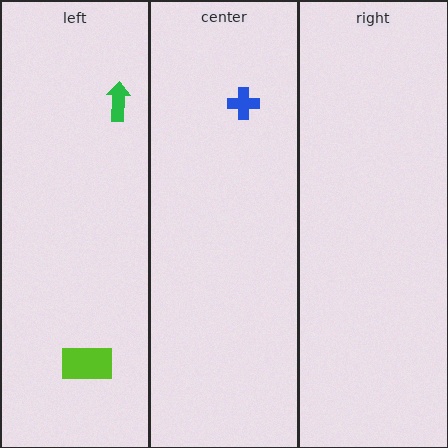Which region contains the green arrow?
The left region.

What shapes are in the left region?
The lime rectangle, the green arrow.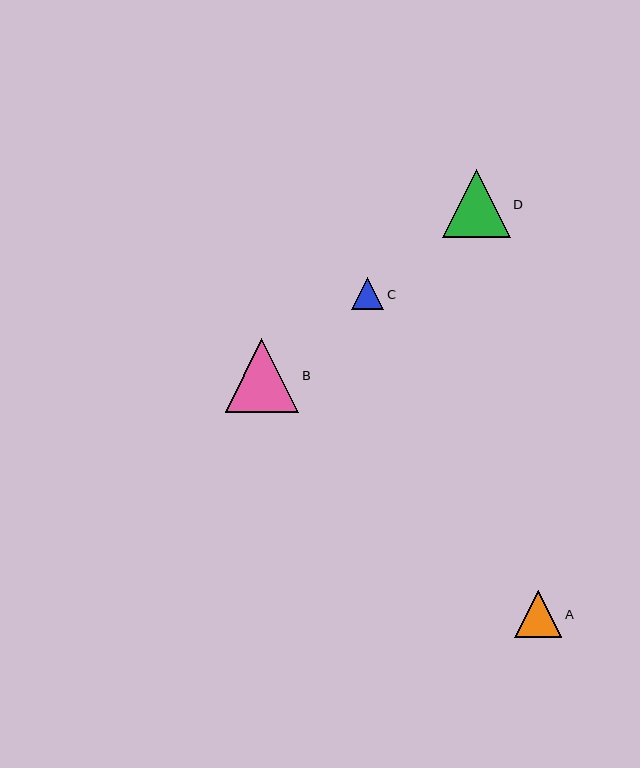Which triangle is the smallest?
Triangle C is the smallest with a size of approximately 32 pixels.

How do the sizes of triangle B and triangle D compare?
Triangle B and triangle D are approximately the same size.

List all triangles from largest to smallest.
From largest to smallest: B, D, A, C.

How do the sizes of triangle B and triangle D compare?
Triangle B and triangle D are approximately the same size.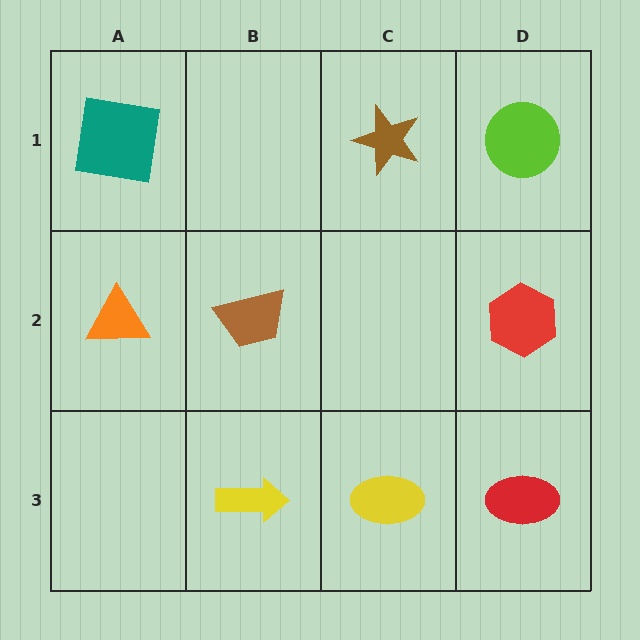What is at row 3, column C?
A yellow ellipse.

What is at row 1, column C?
A brown star.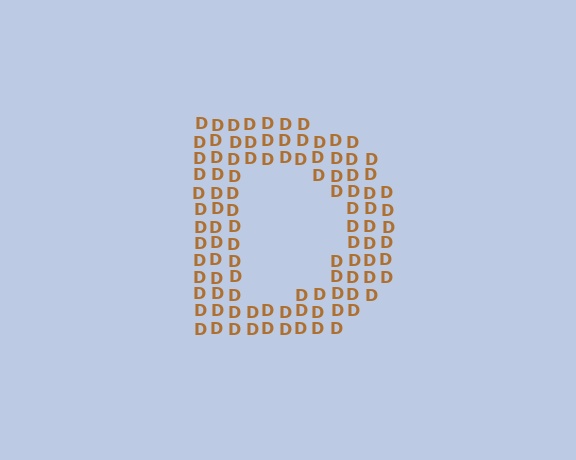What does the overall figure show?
The overall figure shows the letter D.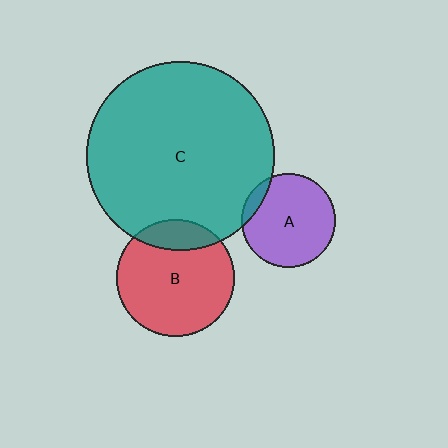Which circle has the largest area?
Circle C (teal).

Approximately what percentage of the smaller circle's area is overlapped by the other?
Approximately 10%.